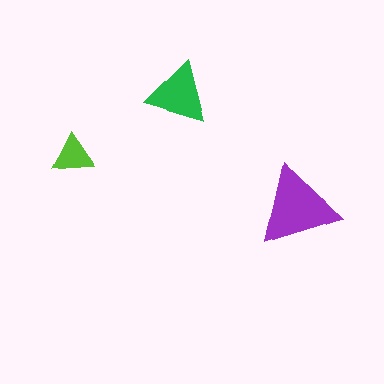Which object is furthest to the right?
The purple triangle is rightmost.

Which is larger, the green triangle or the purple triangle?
The purple one.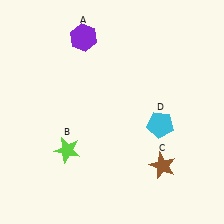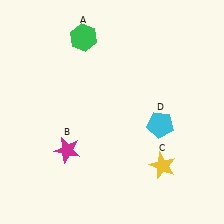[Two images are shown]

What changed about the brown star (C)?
In Image 1, C is brown. In Image 2, it changed to yellow.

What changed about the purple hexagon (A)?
In Image 1, A is purple. In Image 2, it changed to green.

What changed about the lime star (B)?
In Image 1, B is lime. In Image 2, it changed to magenta.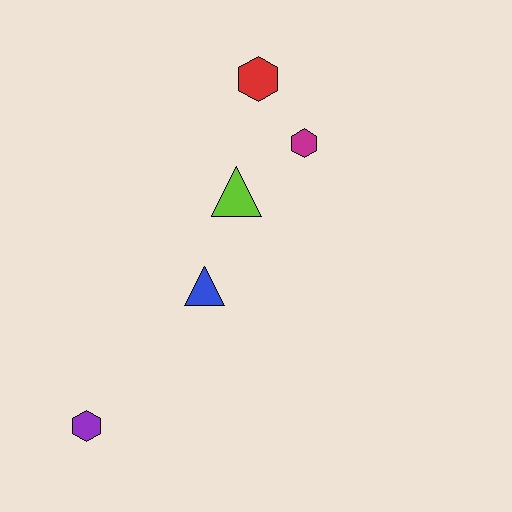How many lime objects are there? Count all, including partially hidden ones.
There is 1 lime object.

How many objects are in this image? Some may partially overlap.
There are 5 objects.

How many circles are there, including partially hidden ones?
There are no circles.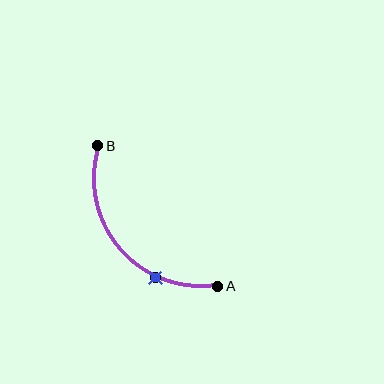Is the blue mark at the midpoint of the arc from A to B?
No. The blue mark lies on the arc but is closer to endpoint A. The arc midpoint would be at the point on the curve equidistant along the arc from both A and B.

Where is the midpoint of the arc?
The arc midpoint is the point on the curve farthest from the straight line joining A and B. It sits below and to the left of that line.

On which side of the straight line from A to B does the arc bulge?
The arc bulges below and to the left of the straight line connecting A and B.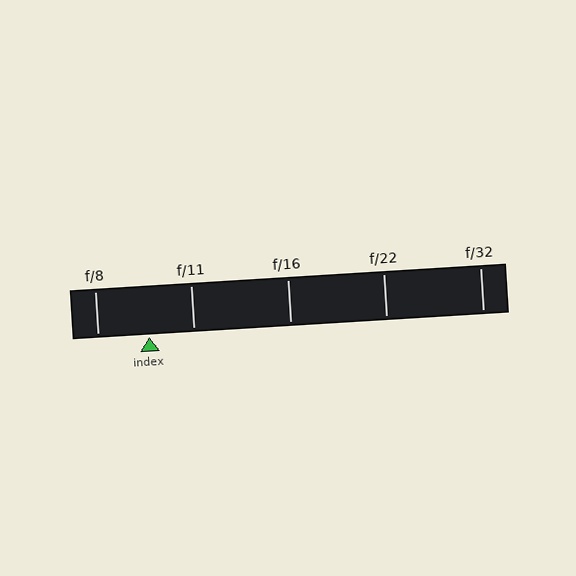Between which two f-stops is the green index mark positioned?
The index mark is between f/8 and f/11.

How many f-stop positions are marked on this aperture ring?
There are 5 f-stop positions marked.